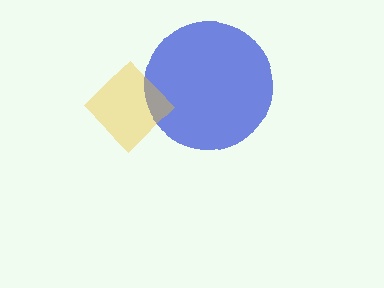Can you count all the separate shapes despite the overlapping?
Yes, there are 2 separate shapes.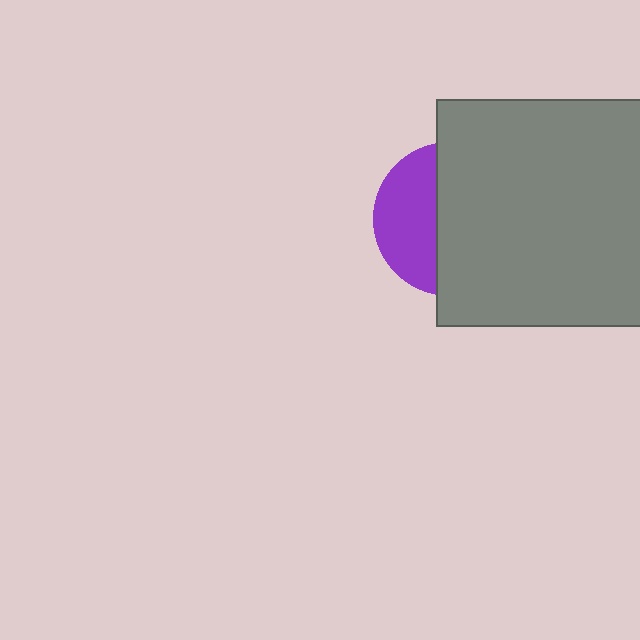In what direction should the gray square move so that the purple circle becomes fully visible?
The gray square should move right. That is the shortest direction to clear the overlap and leave the purple circle fully visible.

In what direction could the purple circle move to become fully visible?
The purple circle could move left. That would shift it out from behind the gray square entirely.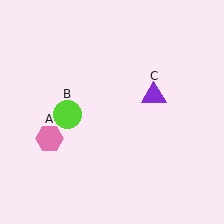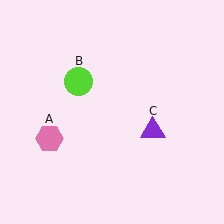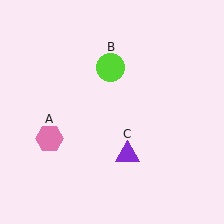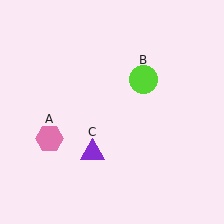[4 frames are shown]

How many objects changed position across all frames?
2 objects changed position: lime circle (object B), purple triangle (object C).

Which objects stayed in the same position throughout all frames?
Pink hexagon (object A) remained stationary.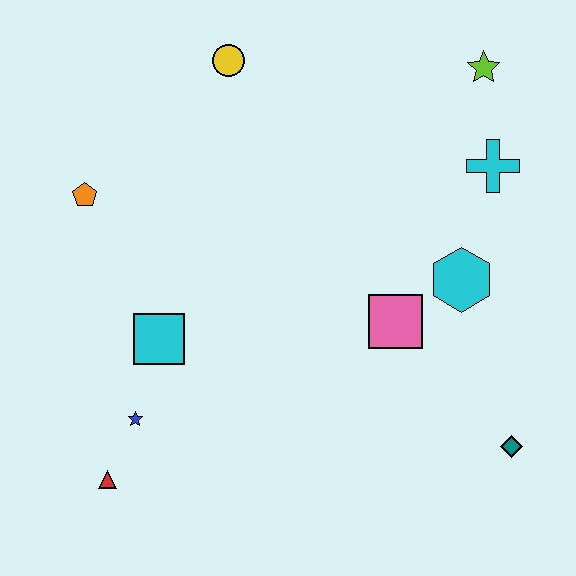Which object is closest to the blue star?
The red triangle is closest to the blue star.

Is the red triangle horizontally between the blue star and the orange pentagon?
Yes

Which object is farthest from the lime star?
The red triangle is farthest from the lime star.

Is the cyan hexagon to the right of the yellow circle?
Yes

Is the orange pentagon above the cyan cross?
No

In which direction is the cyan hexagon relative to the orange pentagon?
The cyan hexagon is to the right of the orange pentagon.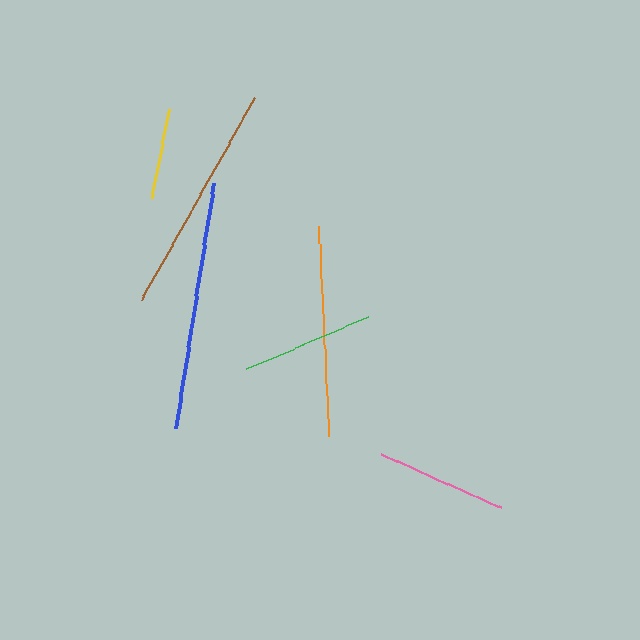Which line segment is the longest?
The blue line is the longest at approximately 248 pixels.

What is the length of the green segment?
The green segment is approximately 133 pixels long.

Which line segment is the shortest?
The yellow line is the shortest at approximately 91 pixels.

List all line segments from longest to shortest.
From longest to shortest: blue, brown, orange, green, pink, yellow.